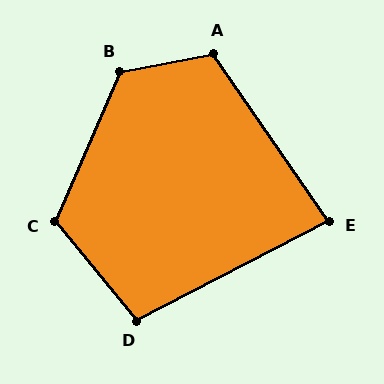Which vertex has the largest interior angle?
B, at approximately 124 degrees.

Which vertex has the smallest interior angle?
E, at approximately 83 degrees.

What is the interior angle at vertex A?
Approximately 114 degrees (obtuse).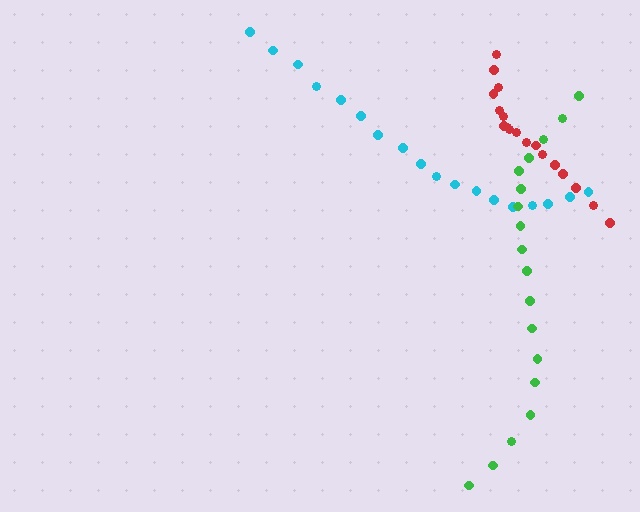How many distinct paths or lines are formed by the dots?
There are 3 distinct paths.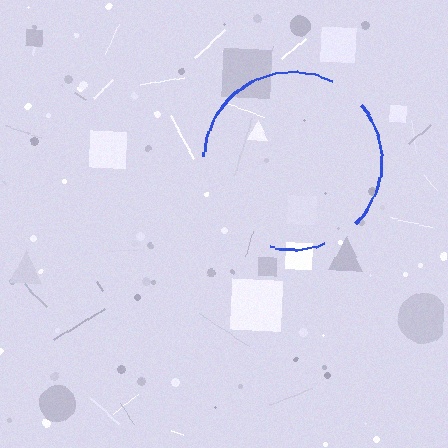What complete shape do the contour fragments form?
The contour fragments form a circle.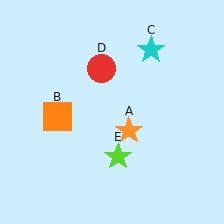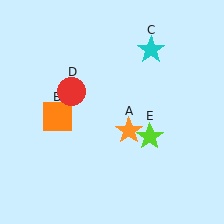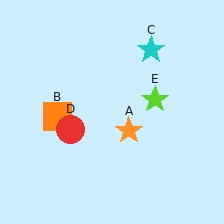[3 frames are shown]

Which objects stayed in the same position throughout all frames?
Orange star (object A) and orange square (object B) and cyan star (object C) remained stationary.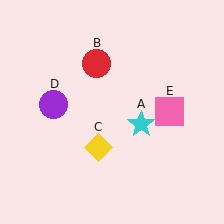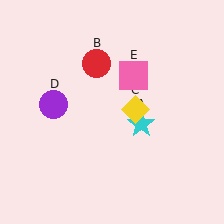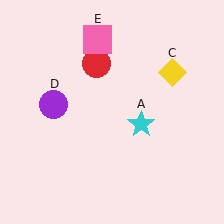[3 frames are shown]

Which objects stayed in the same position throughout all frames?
Cyan star (object A) and red circle (object B) and purple circle (object D) remained stationary.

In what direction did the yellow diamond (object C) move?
The yellow diamond (object C) moved up and to the right.